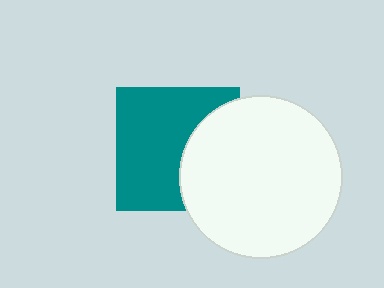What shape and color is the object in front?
The object in front is a white circle.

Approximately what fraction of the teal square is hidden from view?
Roughly 36% of the teal square is hidden behind the white circle.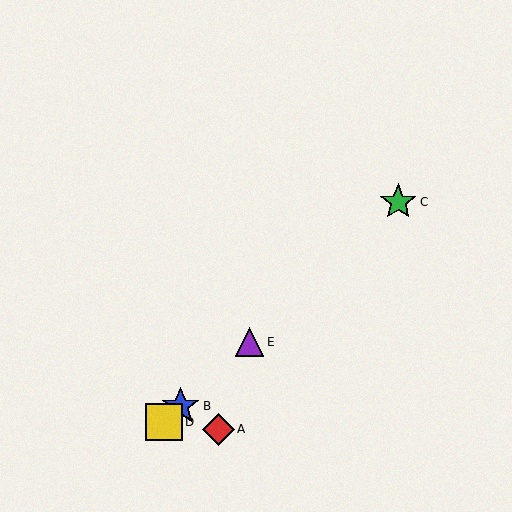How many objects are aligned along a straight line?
4 objects (B, C, D, E) are aligned along a straight line.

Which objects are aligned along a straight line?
Objects B, C, D, E are aligned along a straight line.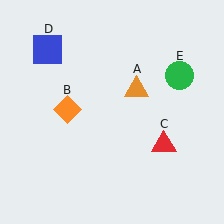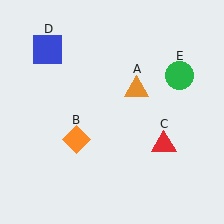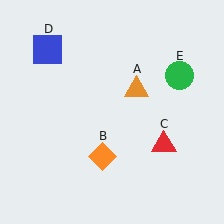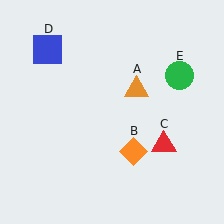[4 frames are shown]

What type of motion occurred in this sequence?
The orange diamond (object B) rotated counterclockwise around the center of the scene.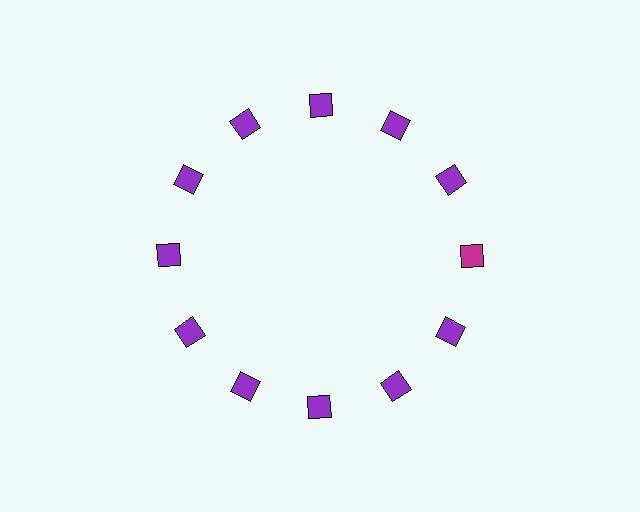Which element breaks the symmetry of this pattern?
The magenta square at roughly the 3 o'clock position breaks the symmetry. All other shapes are purple squares.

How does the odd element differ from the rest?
It has a different color: magenta instead of purple.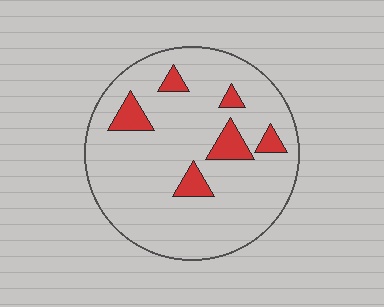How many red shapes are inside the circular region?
6.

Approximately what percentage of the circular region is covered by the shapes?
Approximately 10%.